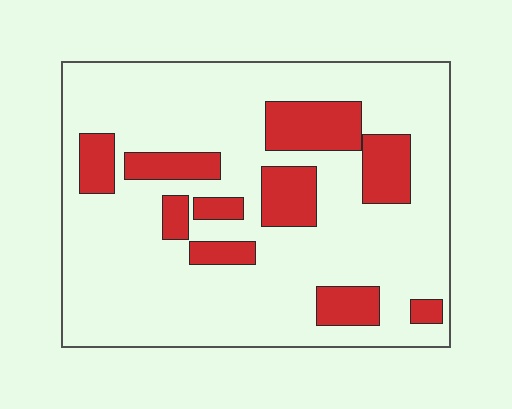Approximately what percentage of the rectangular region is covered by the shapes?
Approximately 20%.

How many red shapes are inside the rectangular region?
10.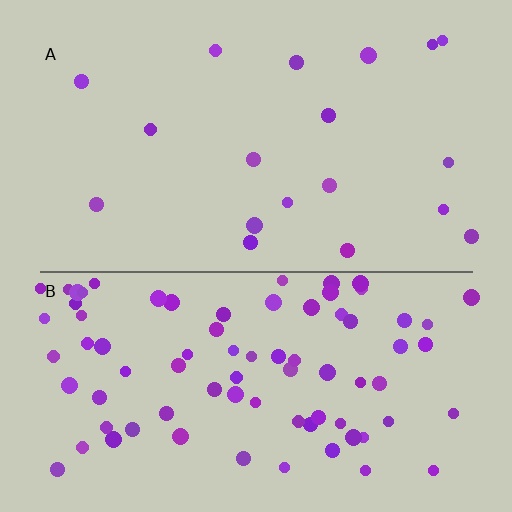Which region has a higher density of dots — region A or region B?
B (the bottom).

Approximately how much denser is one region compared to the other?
Approximately 4.3× — region B over region A.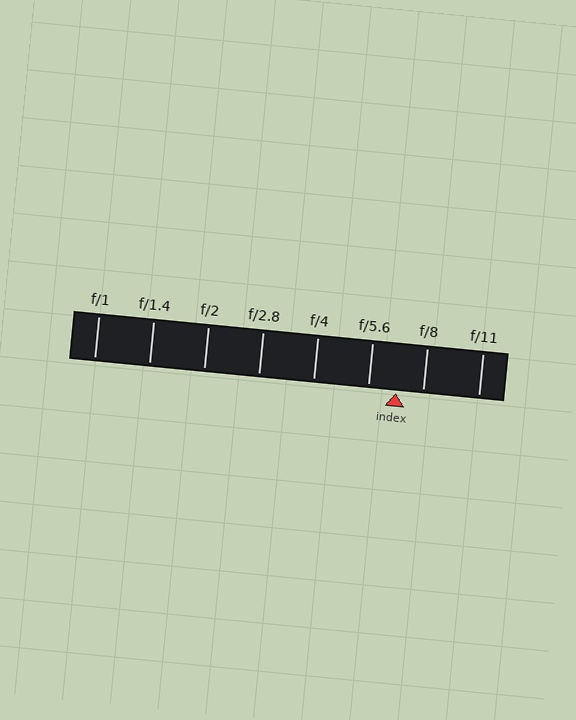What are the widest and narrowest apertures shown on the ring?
The widest aperture shown is f/1 and the narrowest is f/11.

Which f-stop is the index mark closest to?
The index mark is closest to f/8.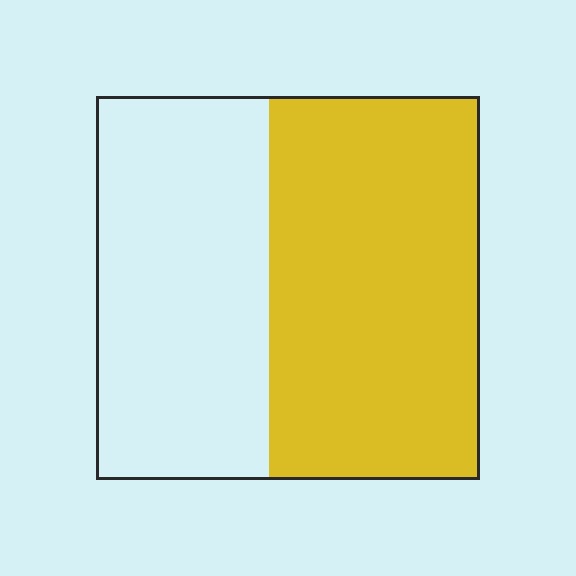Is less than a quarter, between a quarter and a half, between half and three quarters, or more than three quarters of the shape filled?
Between half and three quarters.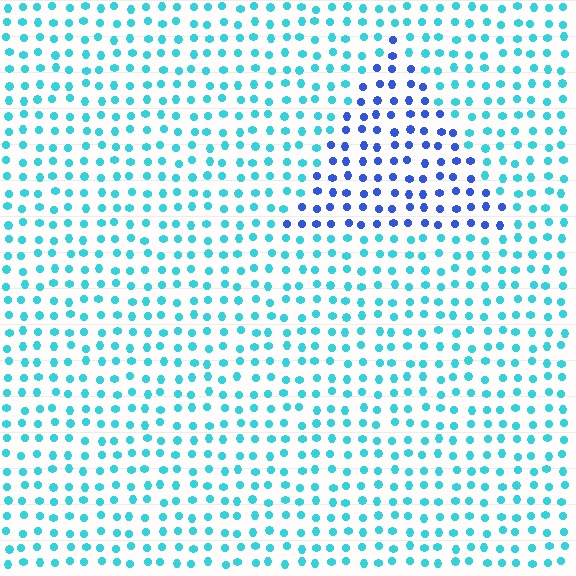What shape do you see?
I see a triangle.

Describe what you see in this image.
The image is filled with small cyan elements in a uniform arrangement. A triangle-shaped region is visible where the elements are tinted to a slightly different hue, forming a subtle color boundary.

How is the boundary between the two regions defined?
The boundary is defined purely by a slight shift in hue (about 45 degrees). Spacing, size, and orientation are identical on both sides.